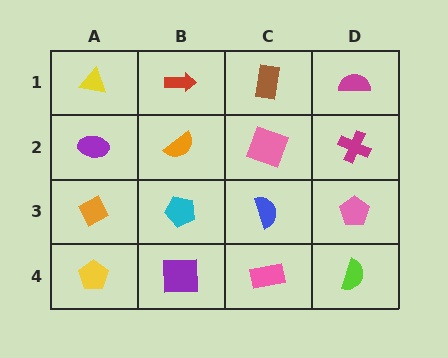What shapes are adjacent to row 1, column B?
An orange semicircle (row 2, column B), a yellow triangle (row 1, column A), a brown rectangle (row 1, column C).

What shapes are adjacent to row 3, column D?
A magenta cross (row 2, column D), a lime semicircle (row 4, column D), a blue semicircle (row 3, column C).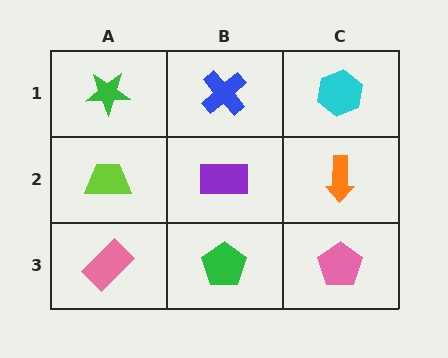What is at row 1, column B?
A blue cross.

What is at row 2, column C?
An orange arrow.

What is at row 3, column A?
A pink rectangle.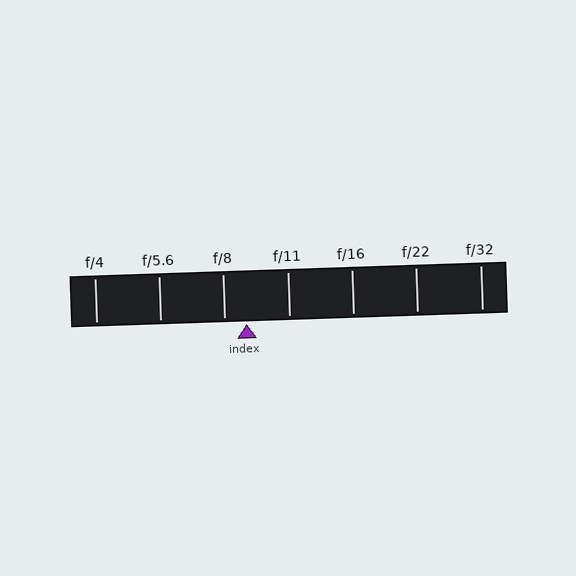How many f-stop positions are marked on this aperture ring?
There are 7 f-stop positions marked.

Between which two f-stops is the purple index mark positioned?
The index mark is between f/8 and f/11.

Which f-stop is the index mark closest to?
The index mark is closest to f/8.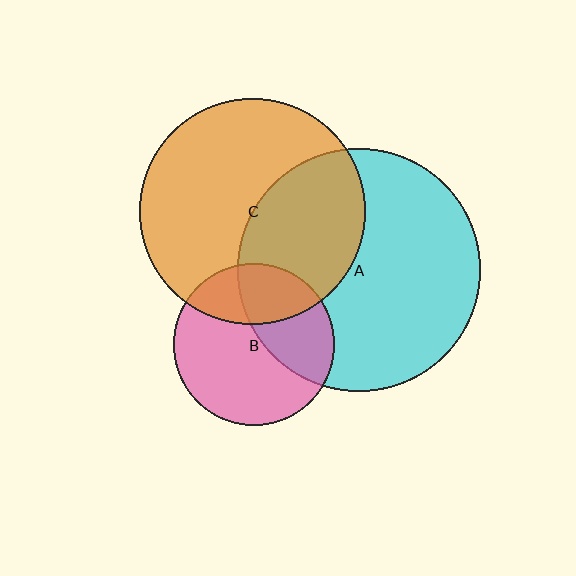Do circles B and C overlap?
Yes.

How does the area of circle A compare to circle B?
Approximately 2.3 times.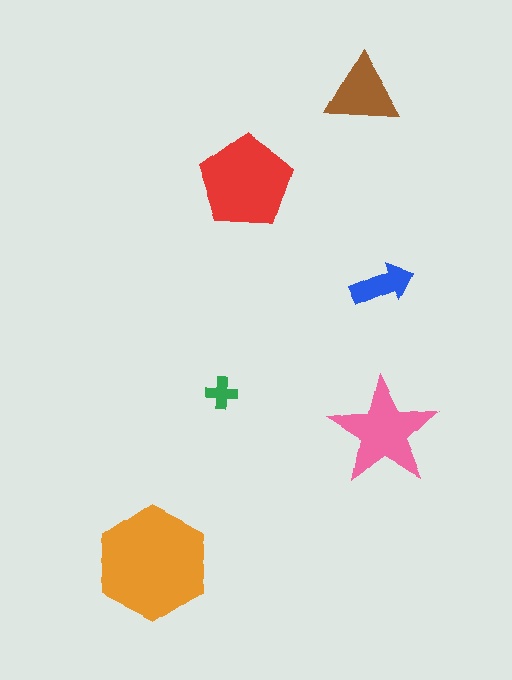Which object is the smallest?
The green cross.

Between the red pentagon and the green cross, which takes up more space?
The red pentagon.